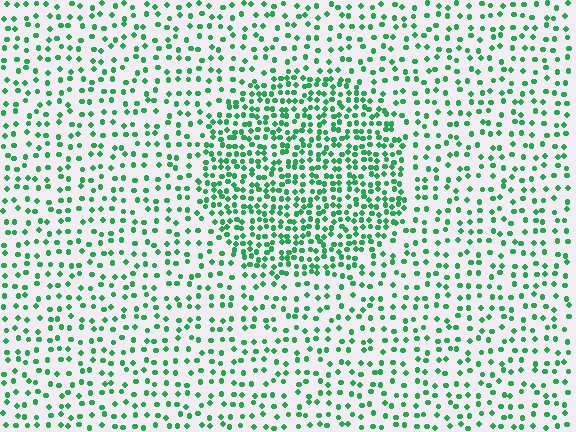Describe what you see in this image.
The image contains small green elements arranged at two different densities. A circle-shaped region is visible where the elements are more densely packed than the surrounding area.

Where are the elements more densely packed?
The elements are more densely packed inside the circle boundary.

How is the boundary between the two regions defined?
The boundary is defined by a change in element density (approximately 2.1x ratio). All elements are the same color, size, and shape.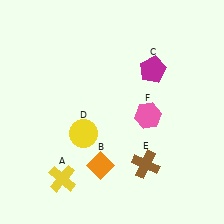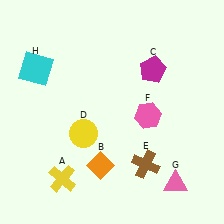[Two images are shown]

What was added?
A pink triangle (G), a cyan square (H) were added in Image 2.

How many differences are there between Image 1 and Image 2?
There are 2 differences between the two images.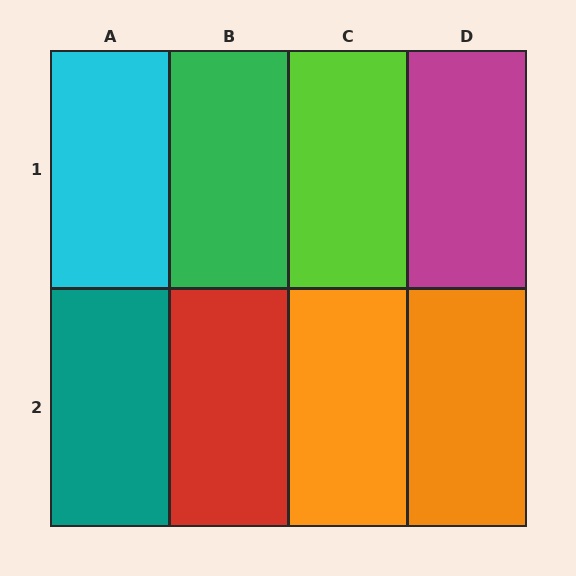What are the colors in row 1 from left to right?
Cyan, green, lime, magenta.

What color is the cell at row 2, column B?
Red.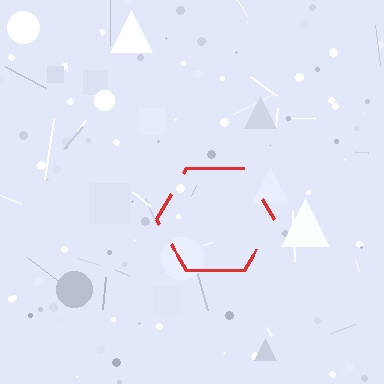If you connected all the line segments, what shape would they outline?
They would outline a hexagon.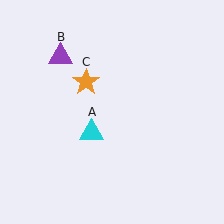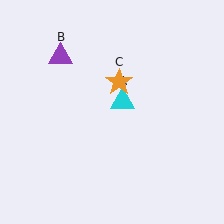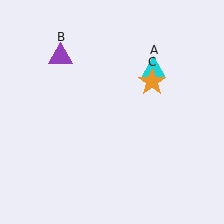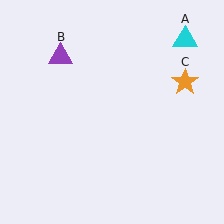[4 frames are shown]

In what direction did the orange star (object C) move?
The orange star (object C) moved right.